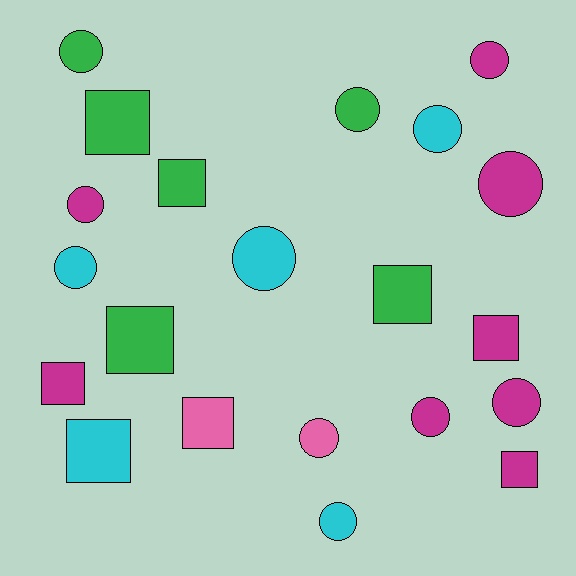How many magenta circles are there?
There are 5 magenta circles.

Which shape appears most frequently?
Circle, with 12 objects.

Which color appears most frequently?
Magenta, with 8 objects.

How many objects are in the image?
There are 21 objects.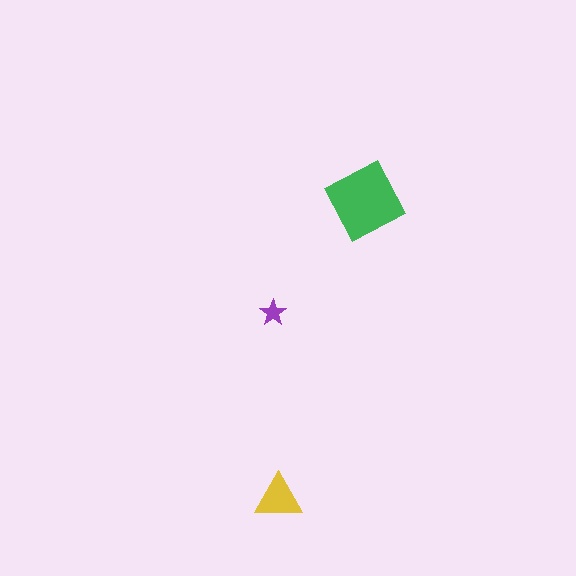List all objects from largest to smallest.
The green square, the yellow triangle, the purple star.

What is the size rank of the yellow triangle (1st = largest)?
2nd.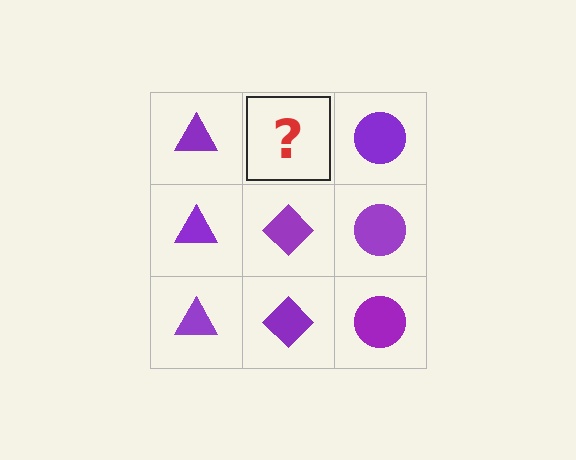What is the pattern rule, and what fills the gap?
The rule is that each column has a consistent shape. The gap should be filled with a purple diamond.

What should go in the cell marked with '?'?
The missing cell should contain a purple diamond.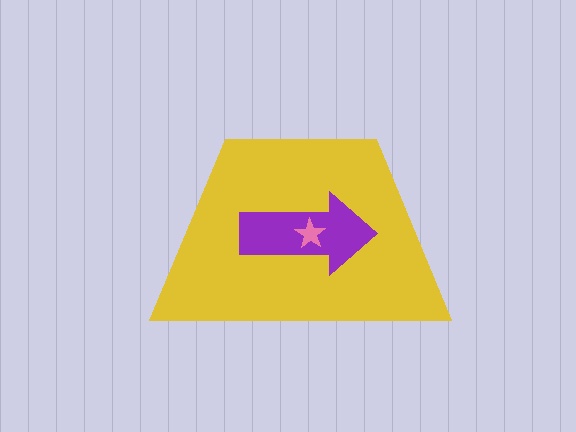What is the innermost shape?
The pink star.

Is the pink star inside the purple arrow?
Yes.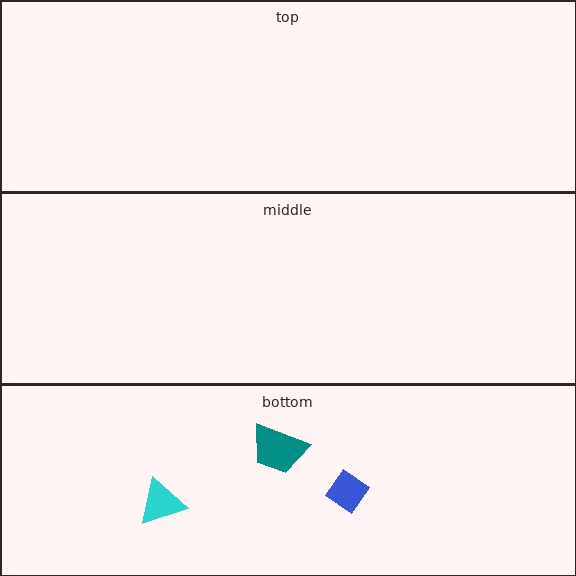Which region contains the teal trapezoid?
The bottom region.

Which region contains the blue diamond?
The bottom region.